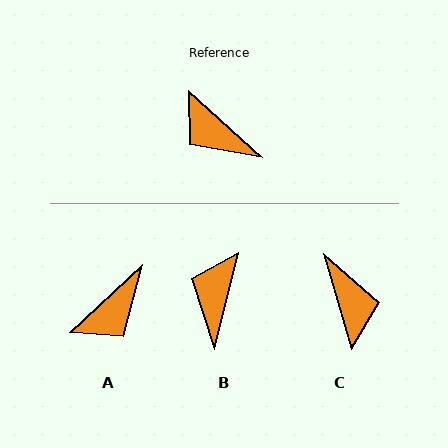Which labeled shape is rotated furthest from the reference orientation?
C, about 149 degrees away.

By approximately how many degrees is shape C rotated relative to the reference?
Approximately 149 degrees counter-clockwise.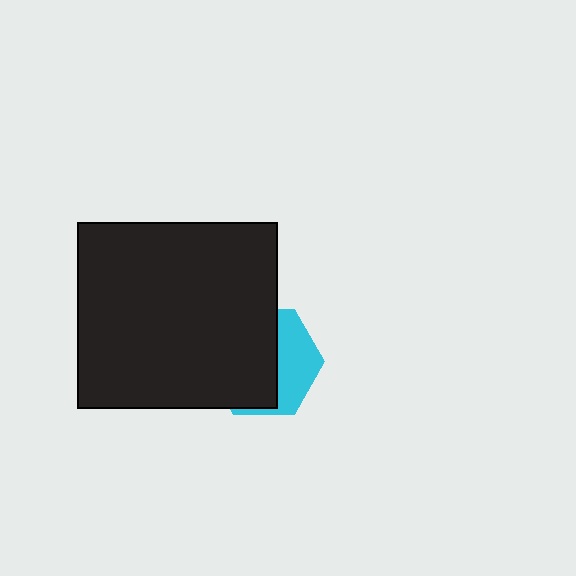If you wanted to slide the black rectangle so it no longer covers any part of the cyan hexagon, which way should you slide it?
Slide it left — that is the most direct way to separate the two shapes.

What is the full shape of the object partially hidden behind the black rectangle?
The partially hidden object is a cyan hexagon.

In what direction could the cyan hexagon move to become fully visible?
The cyan hexagon could move right. That would shift it out from behind the black rectangle entirely.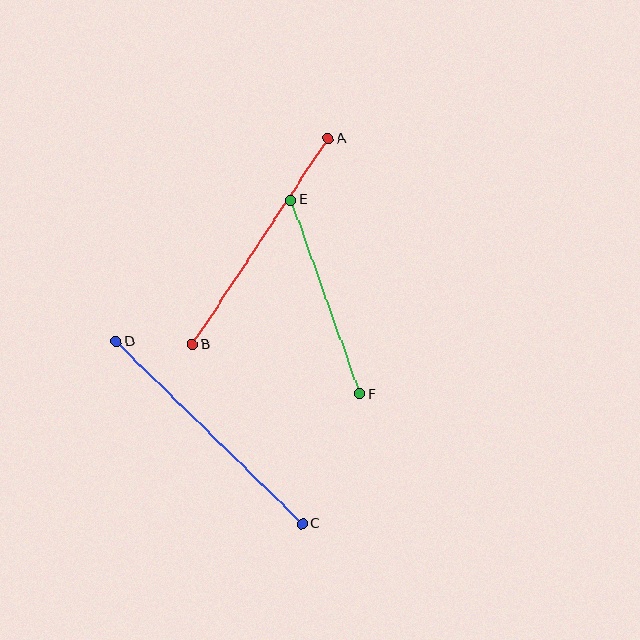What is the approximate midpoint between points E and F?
The midpoint is at approximately (325, 297) pixels.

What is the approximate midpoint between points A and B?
The midpoint is at approximately (260, 242) pixels.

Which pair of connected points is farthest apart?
Points C and D are farthest apart.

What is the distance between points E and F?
The distance is approximately 206 pixels.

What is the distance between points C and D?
The distance is approximately 261 pixels.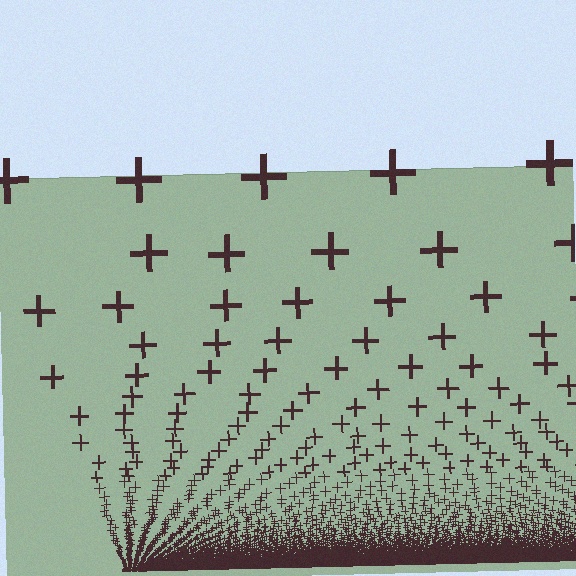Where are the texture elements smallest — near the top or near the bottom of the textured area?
Near the bottom.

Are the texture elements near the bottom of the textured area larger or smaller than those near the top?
Smaller. The gradient is inverted — elements near the bottom are smaller and denser.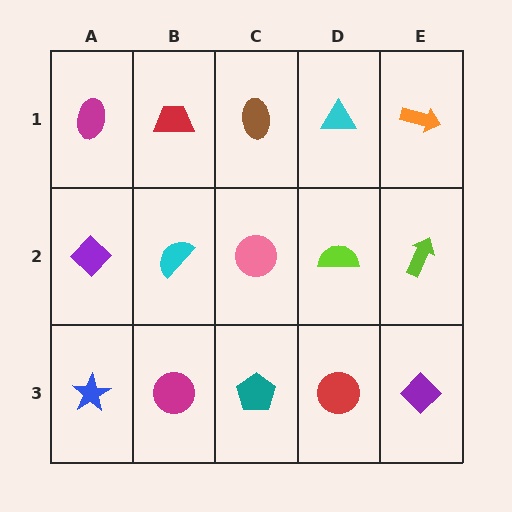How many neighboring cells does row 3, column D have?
3.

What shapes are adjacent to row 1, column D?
A lime semicircle (row 2, column D), a brown ellipse (row 1, column C), an orange arrow (row 1, column E).